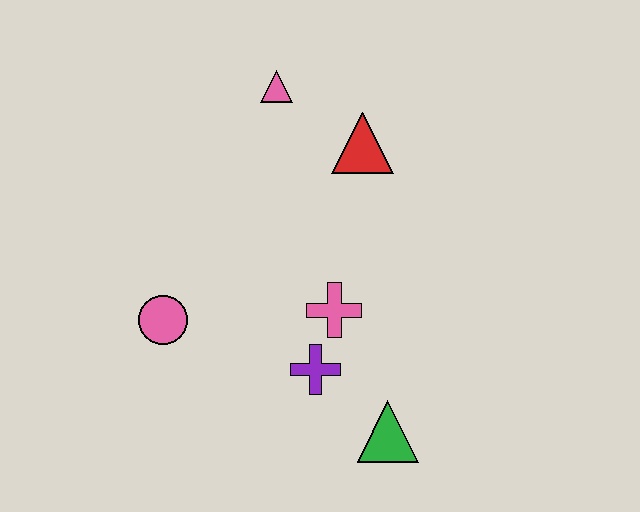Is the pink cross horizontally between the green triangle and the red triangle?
No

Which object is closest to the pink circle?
The purple cross is closest to the pink circle.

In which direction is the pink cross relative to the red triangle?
The pink cross is below the red triangle.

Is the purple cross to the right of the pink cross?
No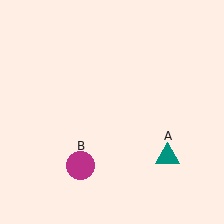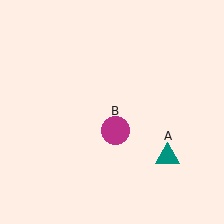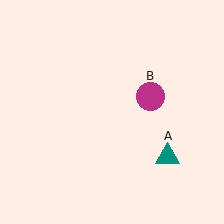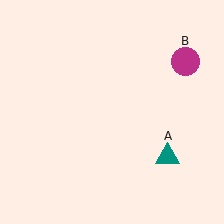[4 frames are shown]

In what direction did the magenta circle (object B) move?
The magenta circle (object B) moved up and to the right.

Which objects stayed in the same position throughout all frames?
Teal triangle (object A) remained stationary.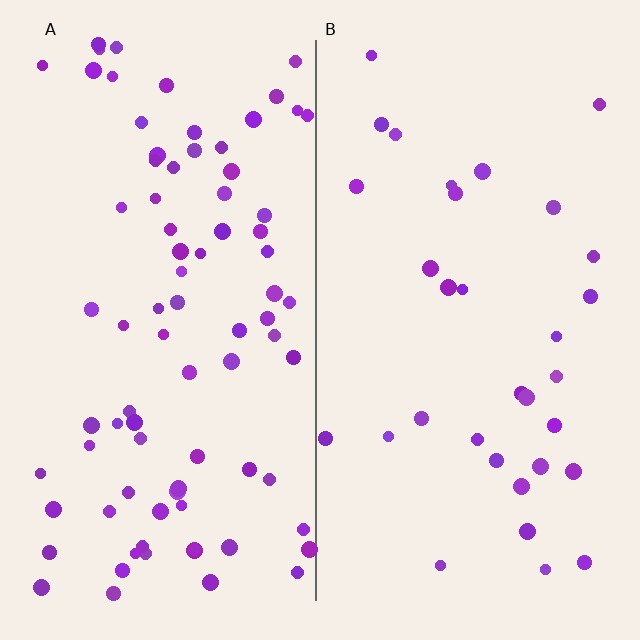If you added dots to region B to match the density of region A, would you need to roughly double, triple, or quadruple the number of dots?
Approximately triple.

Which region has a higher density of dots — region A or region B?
A (the left).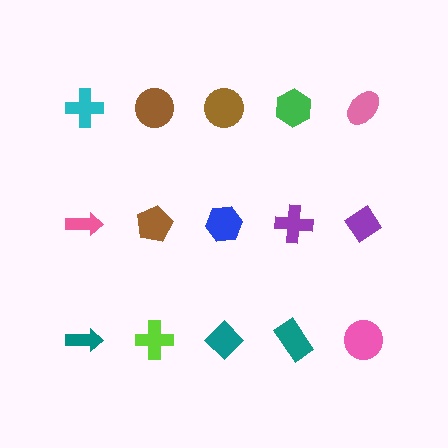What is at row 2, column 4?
A purple cross.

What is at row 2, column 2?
A brown pentagon.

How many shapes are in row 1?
5 shapes.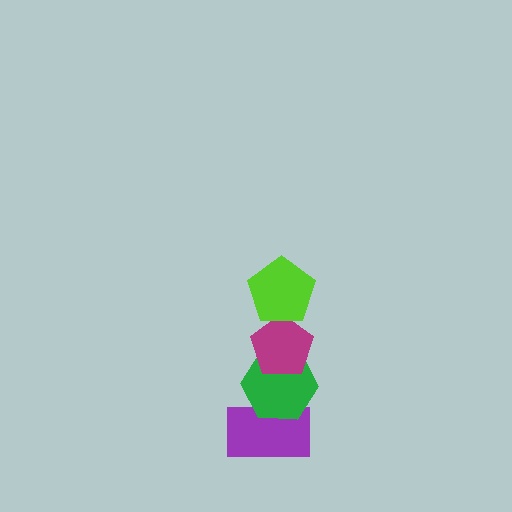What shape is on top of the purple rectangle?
The green hexagon is on top of the purple rectangle.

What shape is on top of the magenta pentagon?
The lime pentagon is on top of the magenta pentagon.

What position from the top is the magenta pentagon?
The magenta pentagon is 2nd from the top.